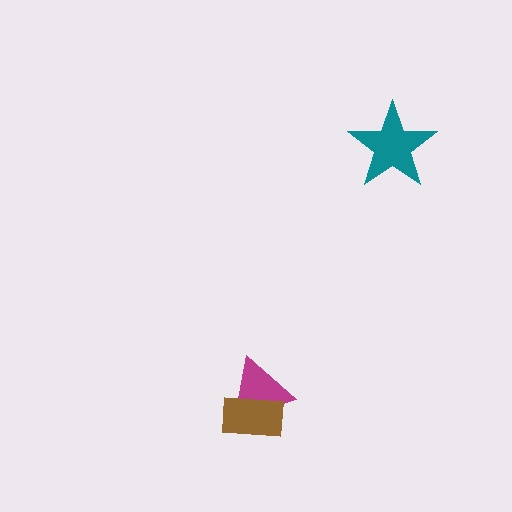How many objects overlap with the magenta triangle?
1 object overlaps with the magenta triangle.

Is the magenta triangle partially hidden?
Yes, it is partially covered by another shape.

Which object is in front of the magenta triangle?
The brown rectangle is in front of the magenta triangle.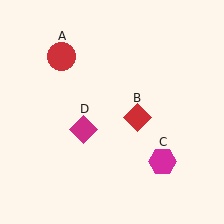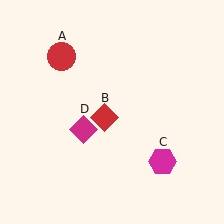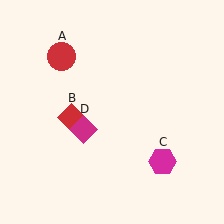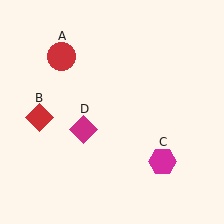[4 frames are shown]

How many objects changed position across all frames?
1 object changed position: red diamond (object B).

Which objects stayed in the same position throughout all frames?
Red circle (object A) and magenta hexagon (object C) and magenta diamond (object D) remained stationary.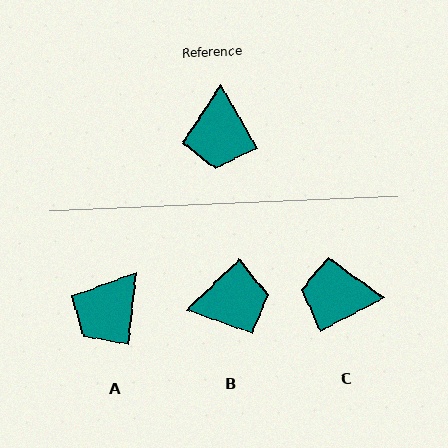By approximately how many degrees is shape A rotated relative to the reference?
Approximately 36 degrees clockwise.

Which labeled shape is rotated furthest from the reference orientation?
B, about 104 degrees away.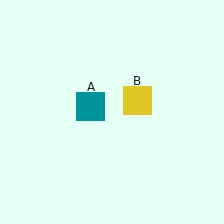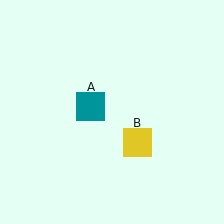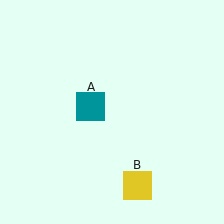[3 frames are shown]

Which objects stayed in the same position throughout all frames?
Teal square (object A) remained stationary.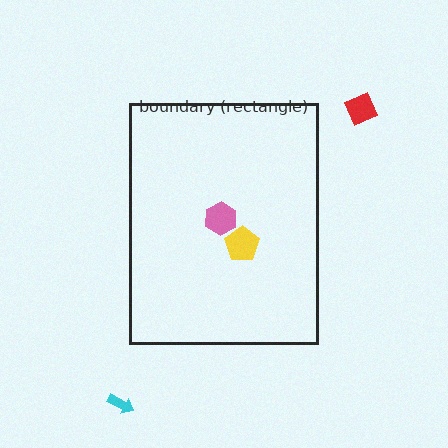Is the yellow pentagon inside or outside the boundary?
Inside.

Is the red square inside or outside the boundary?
Outside.